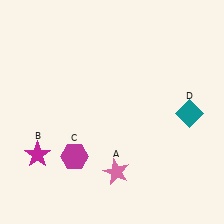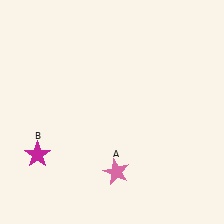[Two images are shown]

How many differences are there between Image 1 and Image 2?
There are 2 differences between the two images.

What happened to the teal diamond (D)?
The teal diamond (D) was removed in Image 2. It was in the bottom-right area of Image 1.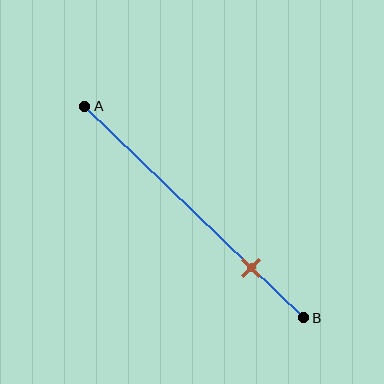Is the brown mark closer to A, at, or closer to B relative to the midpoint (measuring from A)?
The brown mark is closer to point B than the midpoint of segment AB.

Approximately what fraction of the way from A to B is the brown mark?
The brown mark is approximately 75% of the way from A to B.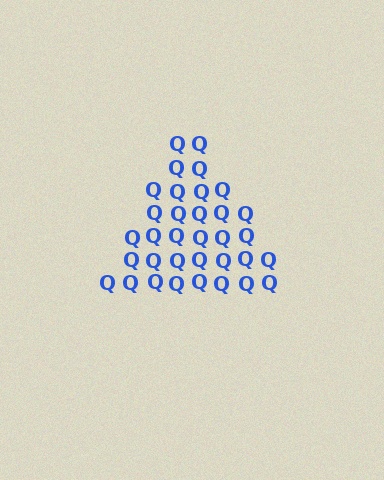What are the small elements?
The small elements are letter Q's.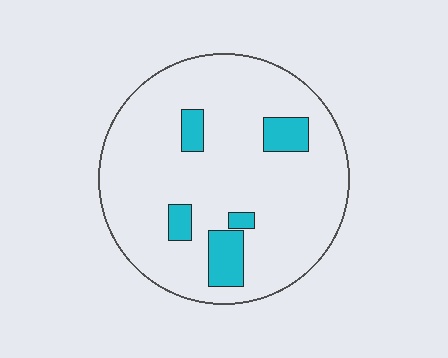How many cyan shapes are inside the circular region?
5.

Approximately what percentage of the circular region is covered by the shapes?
Approximately 10%.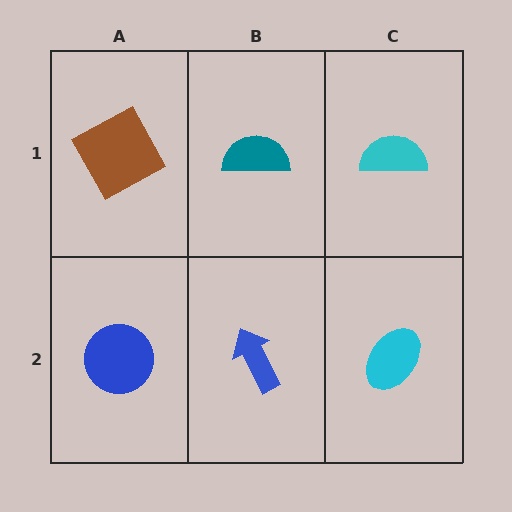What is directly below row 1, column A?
A blue circle.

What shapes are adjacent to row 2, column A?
A brown square (row 1, column A), a blue arrow (row 2, column B).